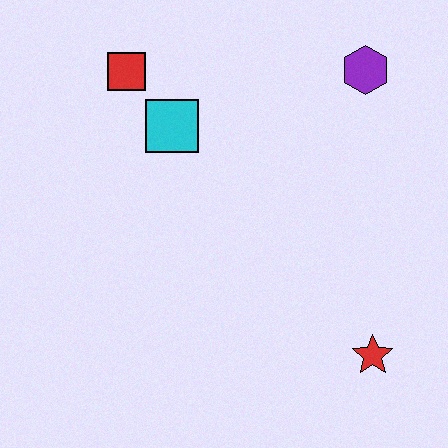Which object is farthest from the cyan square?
The red star is farthest from the cyan square.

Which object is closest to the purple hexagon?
The cyan square is closest to the purple hexagon.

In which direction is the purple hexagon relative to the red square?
The purple hexagon is to the right of the red square.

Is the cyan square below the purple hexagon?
Yes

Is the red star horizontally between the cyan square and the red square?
No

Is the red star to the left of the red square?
No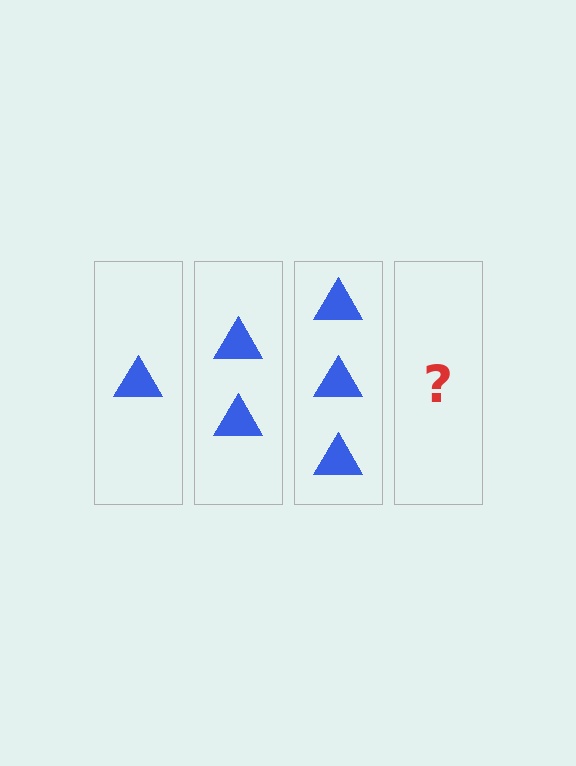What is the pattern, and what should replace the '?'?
The pattern is that each step adds one more triangle. The '?' should be 4 triangles.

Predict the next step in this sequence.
The next step is 4 triangles.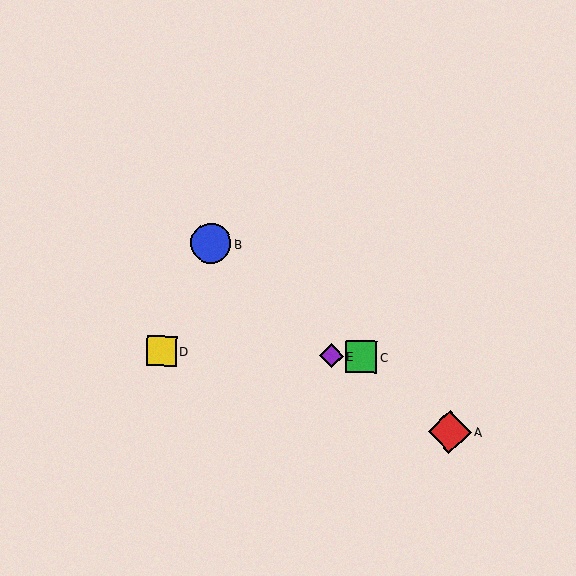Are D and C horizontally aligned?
Yes, both are at y≈351.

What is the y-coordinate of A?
Object A is at y≈432.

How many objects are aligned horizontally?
3 objects (C, D, E) are aligned horizontally.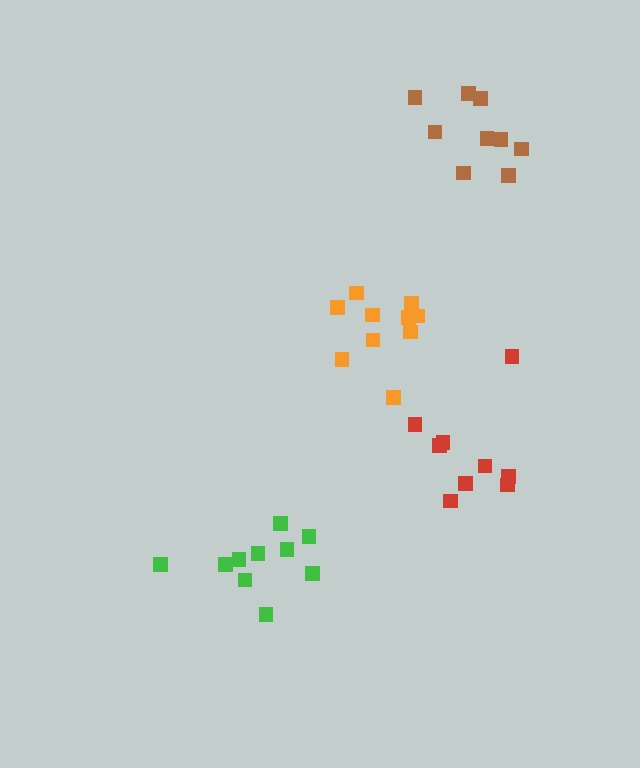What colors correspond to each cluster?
The clusters are colored: orange, green, brown, red.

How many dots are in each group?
Group 1: 10 dots, Group 2: 10 dots, Group 3: 9 dots, Group 4: 9 dots (38 total).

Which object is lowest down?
The green cluster is bottommost.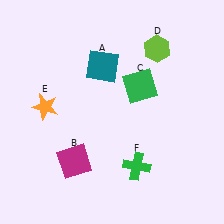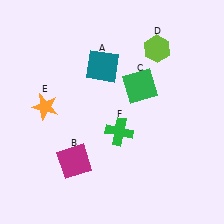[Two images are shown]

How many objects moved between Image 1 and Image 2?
1 object moved between the two images.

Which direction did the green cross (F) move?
The green cross (F) moved up.